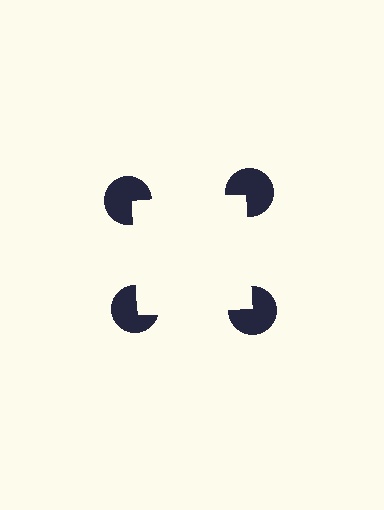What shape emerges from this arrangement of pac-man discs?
An illusory square — its edges are inferred from the aligned wedge cuts in the pac-man discs, not physically drawn.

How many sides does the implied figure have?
4 sides.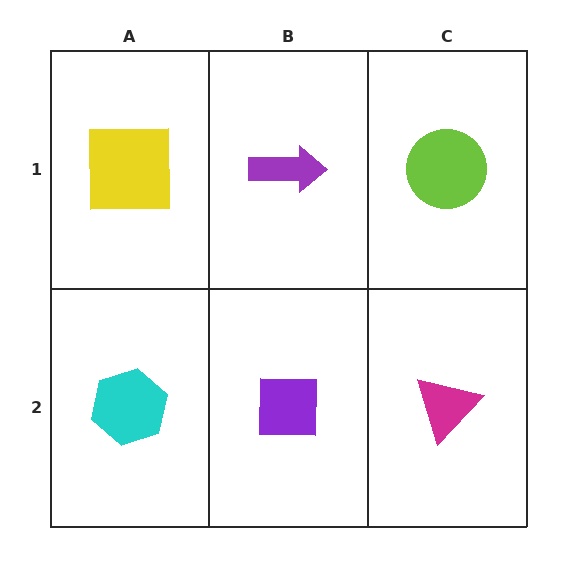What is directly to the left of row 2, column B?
A cyan hexagon.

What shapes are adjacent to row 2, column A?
A yellow square (row 1, column A), a purple square (row 2, column B).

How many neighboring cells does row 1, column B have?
3.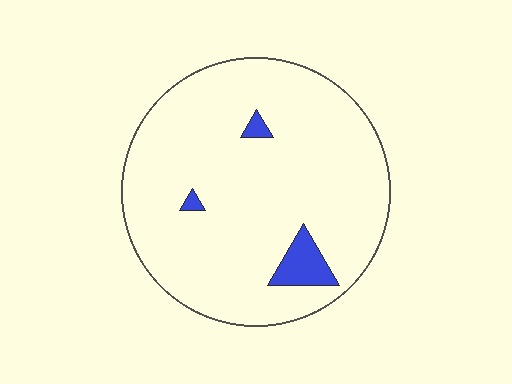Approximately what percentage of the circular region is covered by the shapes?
Approximately 5%.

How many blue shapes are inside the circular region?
3.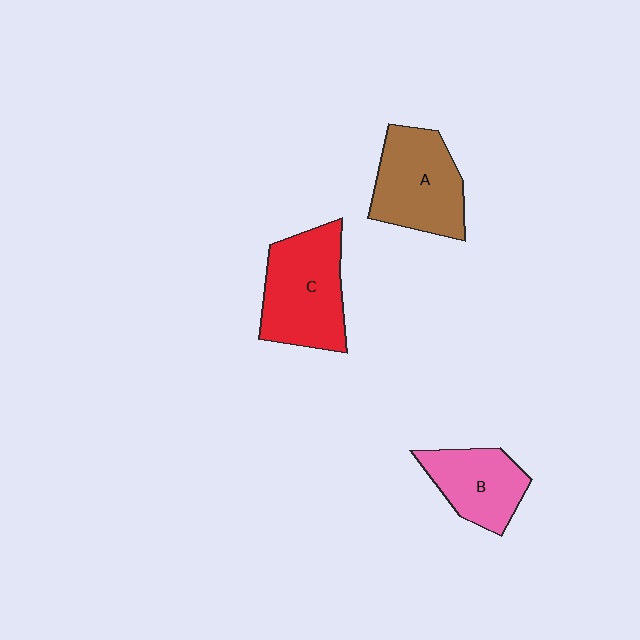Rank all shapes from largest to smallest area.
From largest to smallest: C (red), A (brown), B (pink).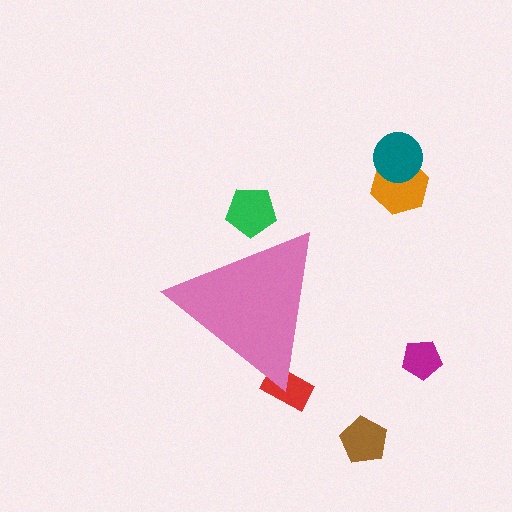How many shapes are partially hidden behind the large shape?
2 shapes are partially hidden.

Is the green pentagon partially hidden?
Yes, the green pentagon is partially hidden behind the pink triangle.